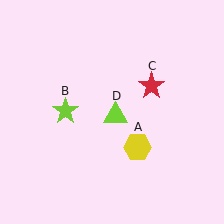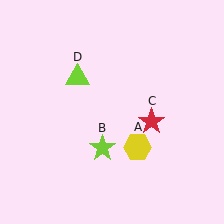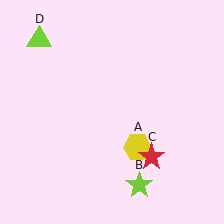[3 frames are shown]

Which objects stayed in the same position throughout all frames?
Yellow hexagon (object A) remained stationary.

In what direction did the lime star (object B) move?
The lime star (object B) moved down and to the right.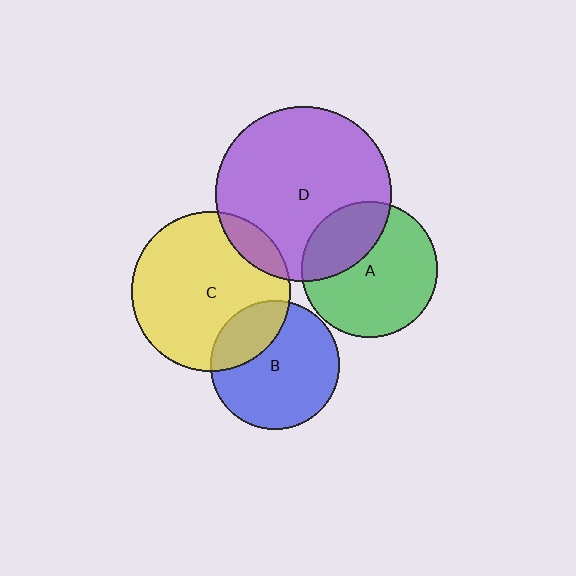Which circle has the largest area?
Circle D (purple).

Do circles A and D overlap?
Yes.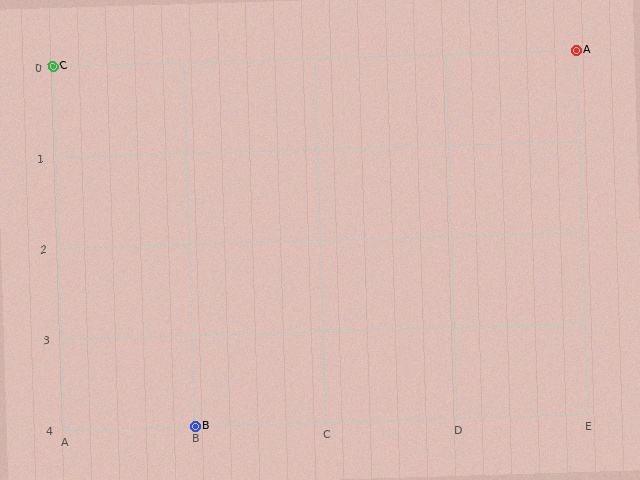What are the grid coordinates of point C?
Point C is at grid coordinates (A, 0).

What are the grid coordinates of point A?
Point A is at grid coordinates (E, 0).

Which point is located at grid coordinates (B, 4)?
Point B is at (B, 4).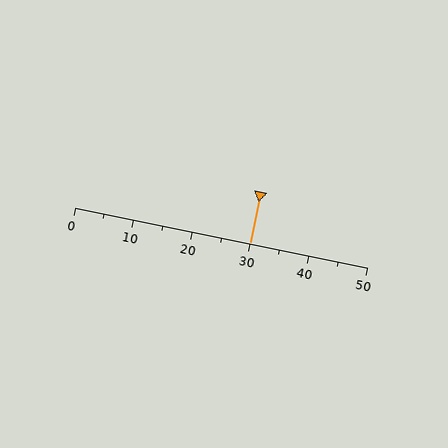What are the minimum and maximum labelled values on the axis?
The axis runs from 0 to 50.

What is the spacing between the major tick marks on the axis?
The major ticks are spaced 10 apart.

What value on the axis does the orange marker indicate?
The marker indicates approximately 30.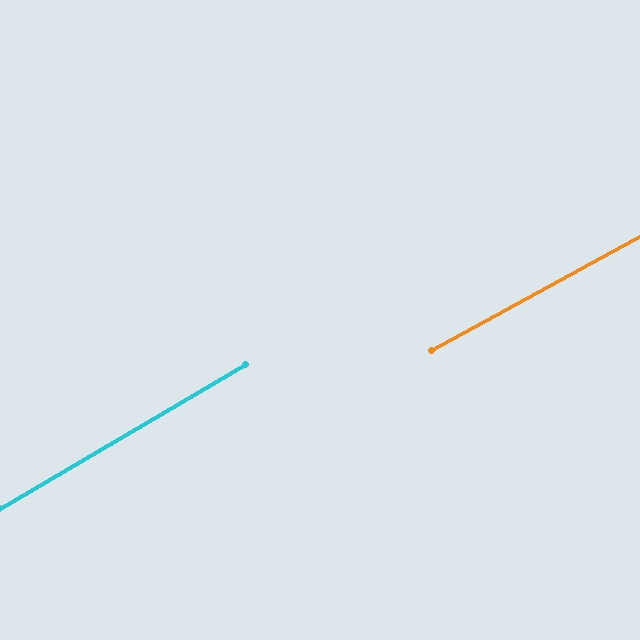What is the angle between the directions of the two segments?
Approximately 2 degrees.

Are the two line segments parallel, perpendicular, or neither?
Parallel — their directions differ by only 1.7°.